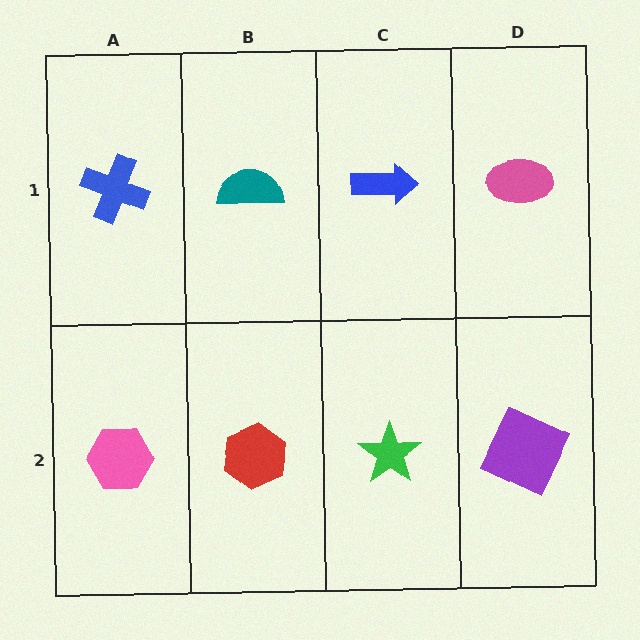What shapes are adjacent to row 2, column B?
A teal semicircle (row 1, column B), a pink hexagon (row 2, column A), a green star (row 2, column C).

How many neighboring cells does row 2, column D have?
2.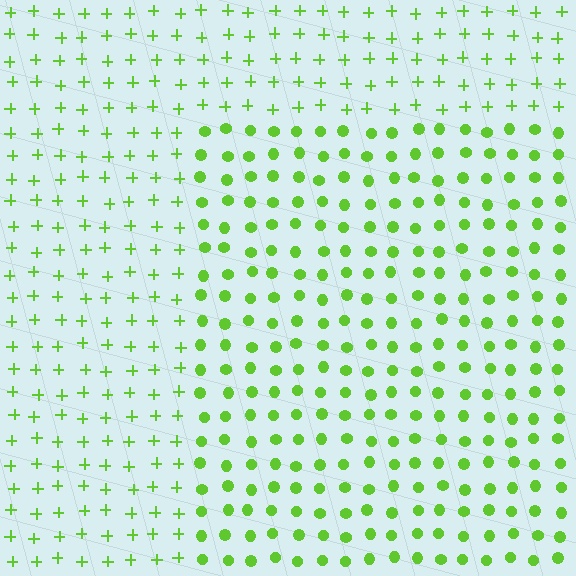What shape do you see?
I see a rectangle.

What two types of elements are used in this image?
The image uses circles inside the rectangle region and plus signs outside it.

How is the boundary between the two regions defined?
The boundary is defined by a change in element shape: circles inside vs. plus signs outside. All elements share the same color and spacing.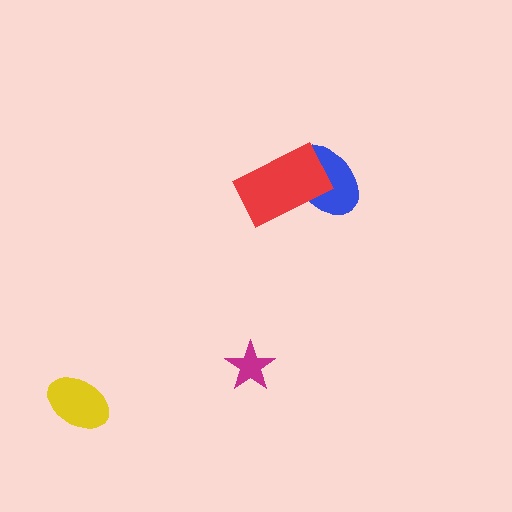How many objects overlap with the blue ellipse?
1 object overlaps with the blue ellipse.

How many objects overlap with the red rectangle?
1 object overlaps with the red rectangle.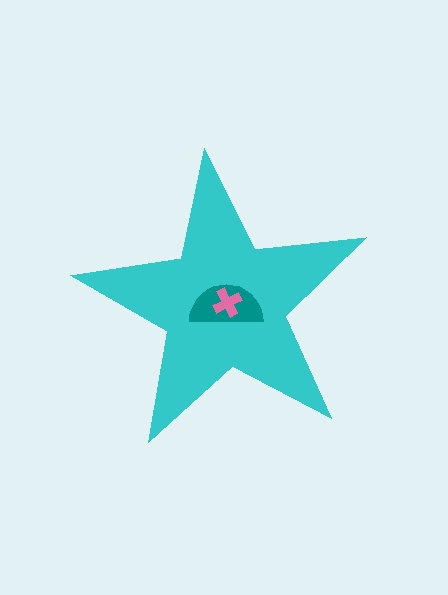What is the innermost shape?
The pink cross.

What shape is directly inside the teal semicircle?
The pink cross.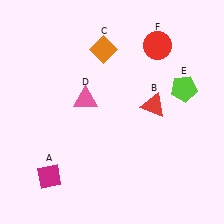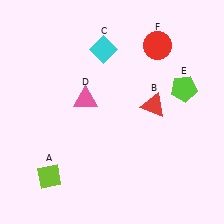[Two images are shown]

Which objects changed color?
A changed from magenta to lime. C changed from orange to cyan.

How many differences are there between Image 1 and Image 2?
There are 2 differences between the two images.